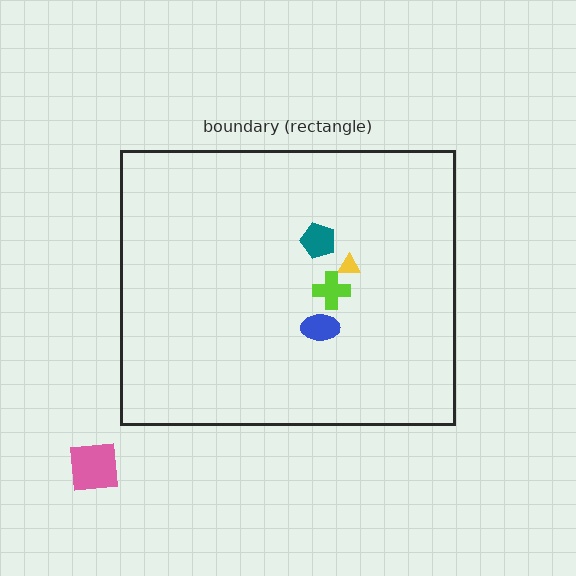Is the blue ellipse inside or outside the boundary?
Inside.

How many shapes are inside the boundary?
4 inside, 1 outside.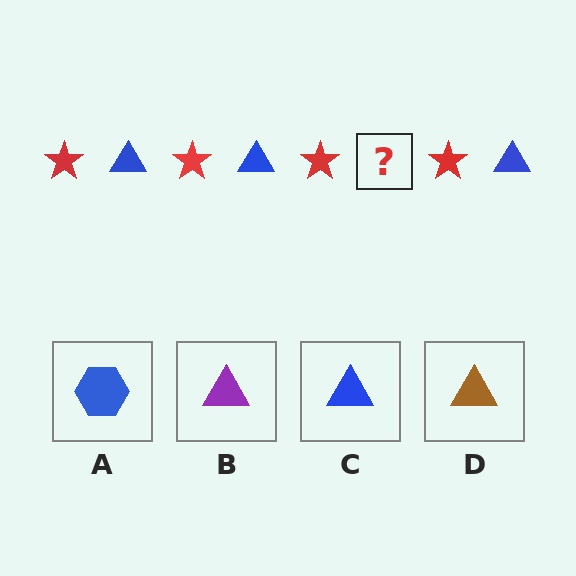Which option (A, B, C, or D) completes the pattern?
C.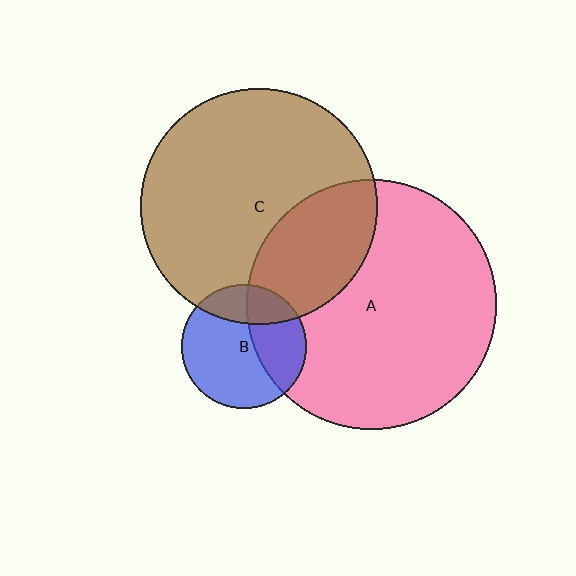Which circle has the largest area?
Circle A (pink).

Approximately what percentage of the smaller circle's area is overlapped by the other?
Approximately 35%.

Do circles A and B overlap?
Yes.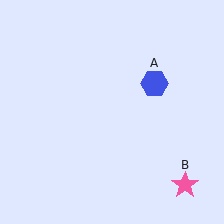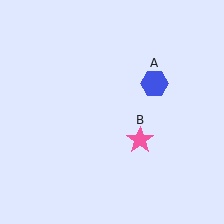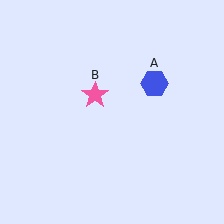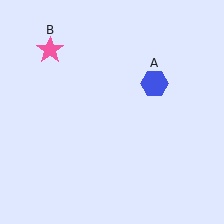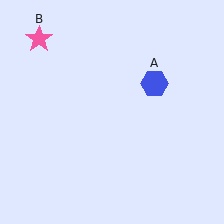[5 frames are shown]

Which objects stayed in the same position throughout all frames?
Blue hexagon (object A) remained stationary.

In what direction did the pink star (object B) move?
The pink star (object B) moved up and to the left.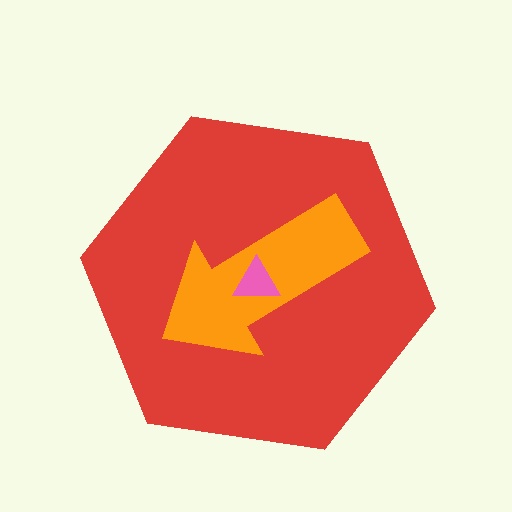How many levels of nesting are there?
3.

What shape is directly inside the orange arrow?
The pink triangle.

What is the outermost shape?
The red hexagon.